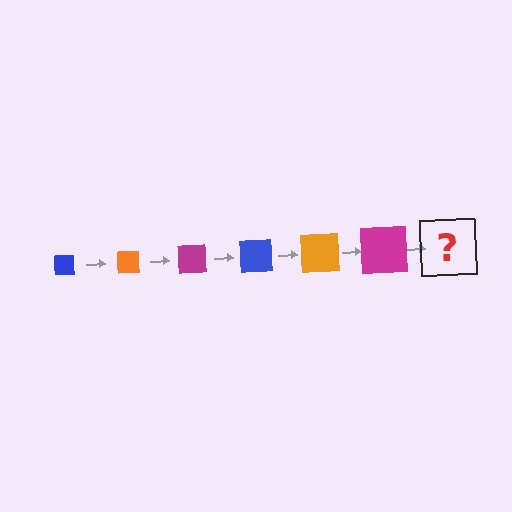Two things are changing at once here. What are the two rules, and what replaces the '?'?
The two rules are that the square grows larger each step and the color cycles through blue, orange, and magenta. The '?' should be a blue square, larger than the previous one.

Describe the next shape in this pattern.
It should be a blue square, larger than the previous one.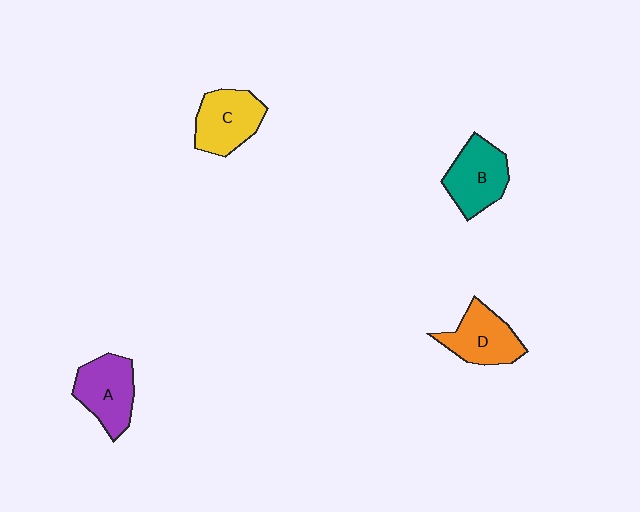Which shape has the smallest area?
Shape D (orange).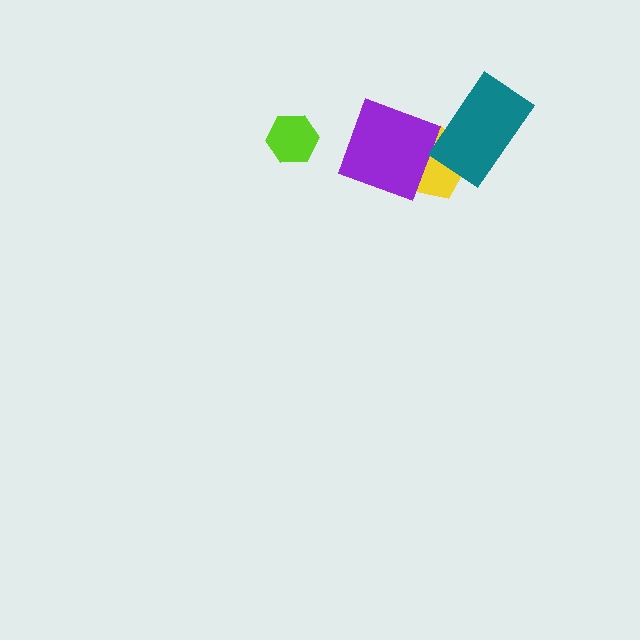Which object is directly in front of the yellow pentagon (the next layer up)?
The purple square is directly in front of the yellow pentagon.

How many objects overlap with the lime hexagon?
0 objects overlap with the lime hexagon.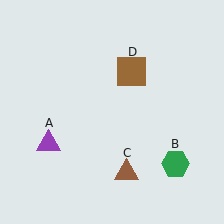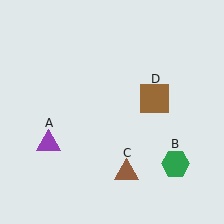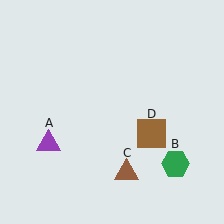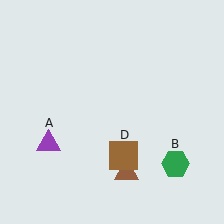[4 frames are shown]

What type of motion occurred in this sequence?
The brown square (object D) rotated clockwise around the center of the scene.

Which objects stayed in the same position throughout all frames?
Purple triangle (object A) and green hexagon (object B) and brown triangle (object C) remained stationary.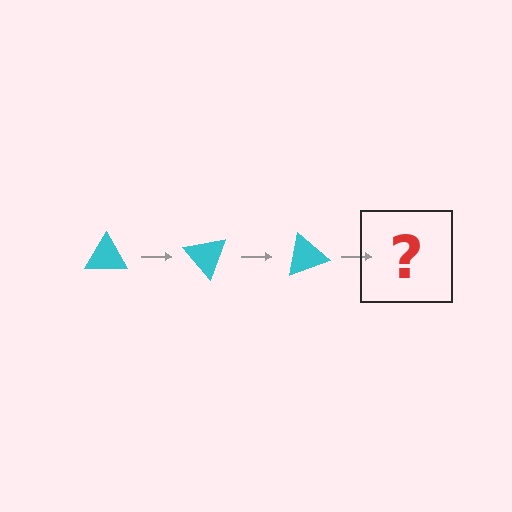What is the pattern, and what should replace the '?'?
The pattern is that the triangle rotates 50 degrees each step. The '?' should be a cyan triangle rotated 150 degrees.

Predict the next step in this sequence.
The next step is a cyan triangle rotated 150 degrees.